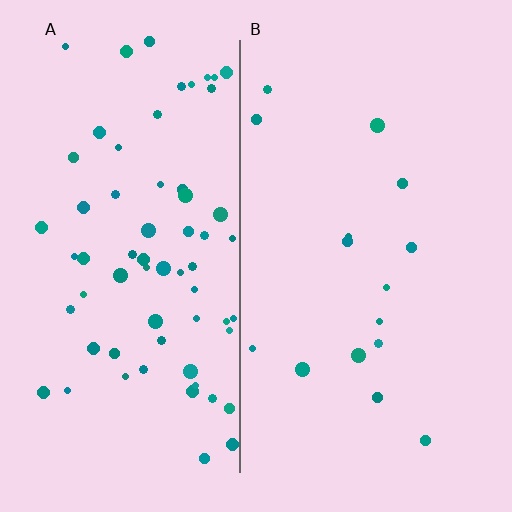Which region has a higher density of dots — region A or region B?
A (the left).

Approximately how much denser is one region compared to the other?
Approximately 4.3× — region A over region B.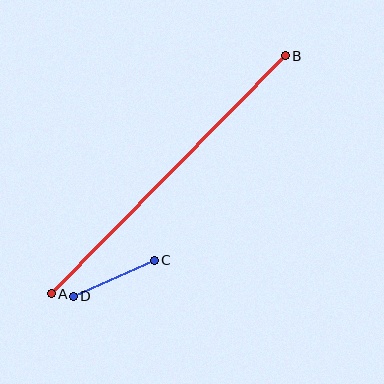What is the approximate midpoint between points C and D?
The midpoint is at approximately (114, 278) pixels.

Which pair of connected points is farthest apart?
Points A and B are farthest apart.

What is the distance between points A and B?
The distance is approximately 334 pixels.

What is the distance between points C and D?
The distance is approximately 89 pixels.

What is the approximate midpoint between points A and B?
The midpoint is at approximately (168, 175) pixels.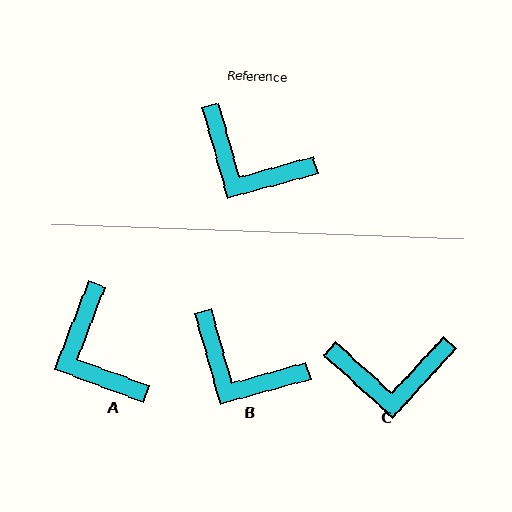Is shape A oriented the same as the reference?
No, it is off by about 36 degrees.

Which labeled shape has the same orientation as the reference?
B.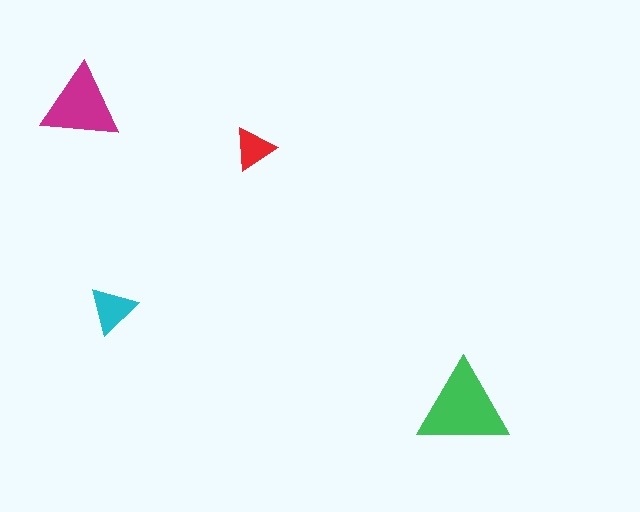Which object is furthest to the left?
The magenta triangle is leftmost.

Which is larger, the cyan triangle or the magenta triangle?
The magenta one.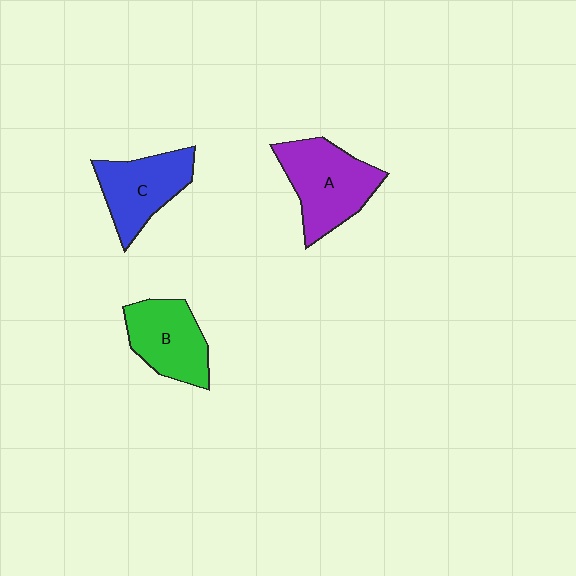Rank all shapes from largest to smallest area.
From largest to smallest: A (purple), C (blue), B (green).